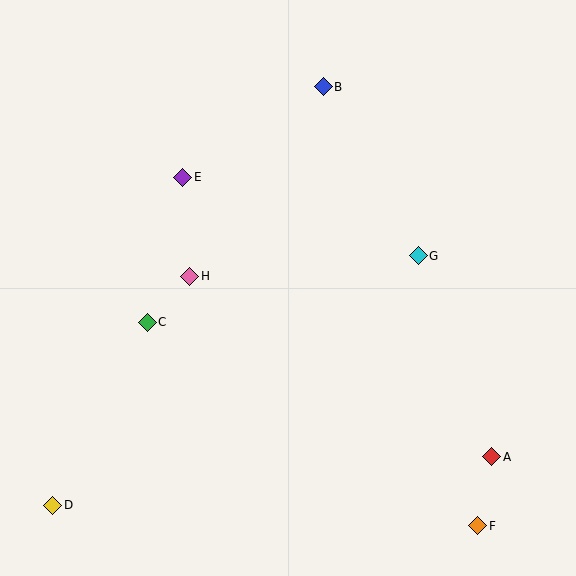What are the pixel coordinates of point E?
Point E is at (182, 177).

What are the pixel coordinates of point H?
Point H is at (190, 276).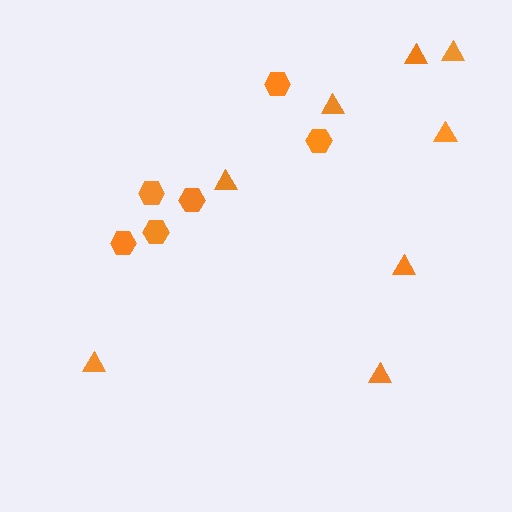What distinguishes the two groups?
There are 2 groups: one group of triangles (8) and one group of hexagons (6).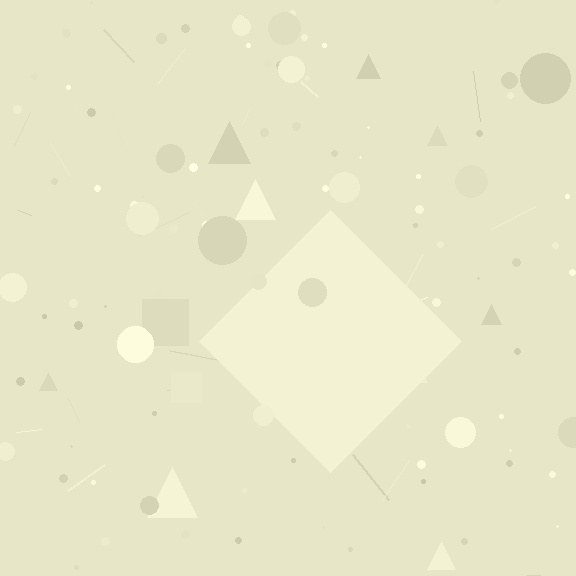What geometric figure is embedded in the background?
A diamond is embedded in the background.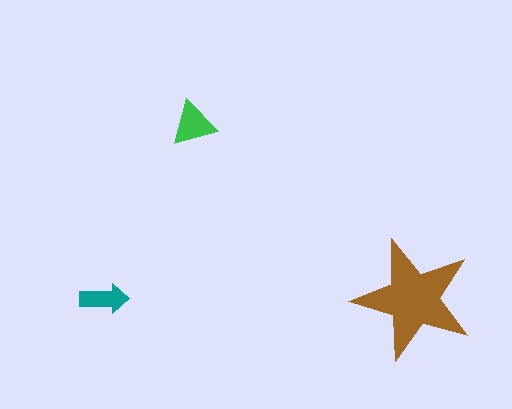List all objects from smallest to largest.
The teal arrow, the green triangle, the brown star.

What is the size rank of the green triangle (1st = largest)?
2nd.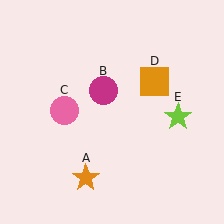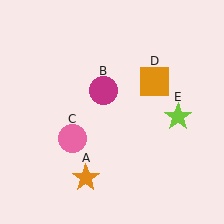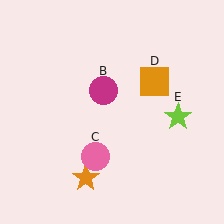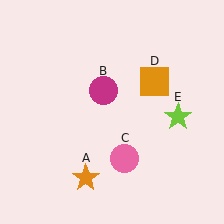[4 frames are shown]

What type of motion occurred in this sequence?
The pink circle (object C) rotated counterclockwise around the center of the scene.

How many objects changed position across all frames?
1 object changed position: pink circle (object C).